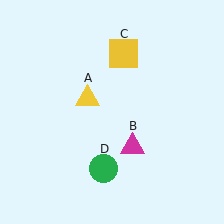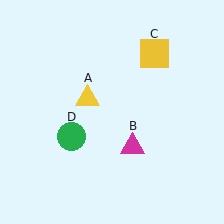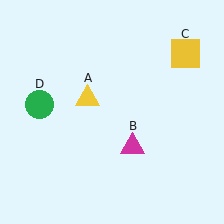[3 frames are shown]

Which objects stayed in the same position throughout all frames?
Yellow triangle (object A) and magenta triangle (object B) remained stationary.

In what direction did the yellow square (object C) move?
The yellow square (object C) moved right.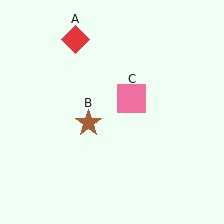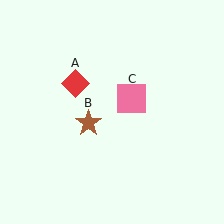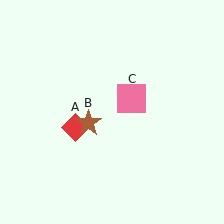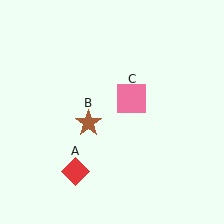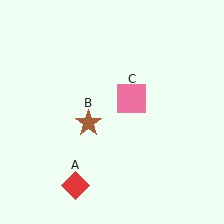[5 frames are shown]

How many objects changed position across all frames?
1 object changed position: red diamond (object A).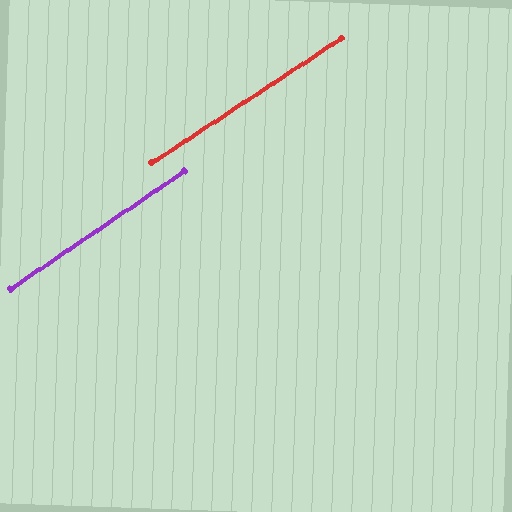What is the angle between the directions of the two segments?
Approximately 1 degree.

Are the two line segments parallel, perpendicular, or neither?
Parallel — their directions differ by only 1.0°.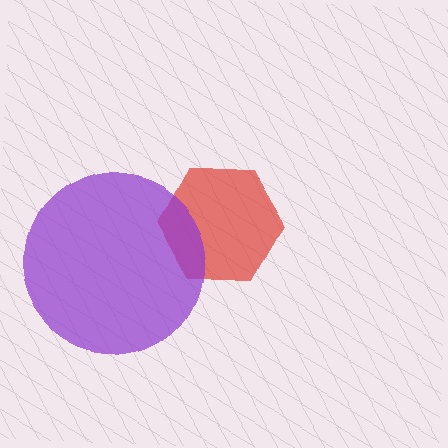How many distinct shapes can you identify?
There are 2 distinct shapes: a red hexagon, a purple circle.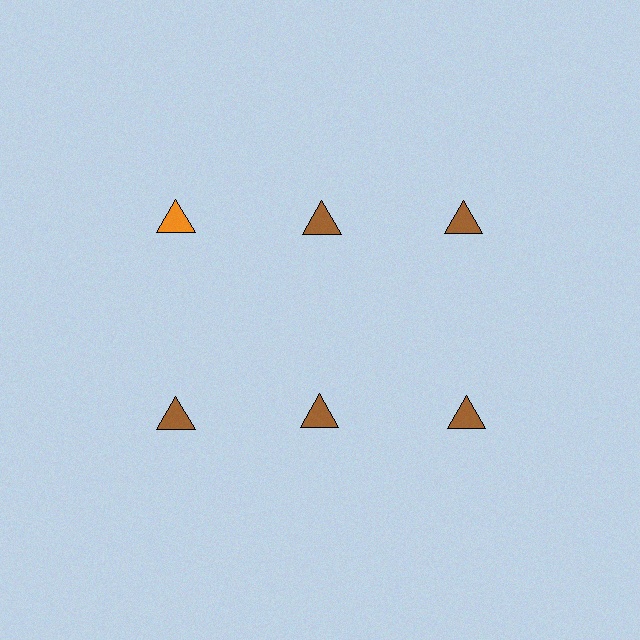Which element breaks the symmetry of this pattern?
The orange triangle in the top row, leftmost column breaks the symmetry. All other shapes are brown triangles.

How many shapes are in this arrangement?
There are 6 shapes arranged in a grid pattern.